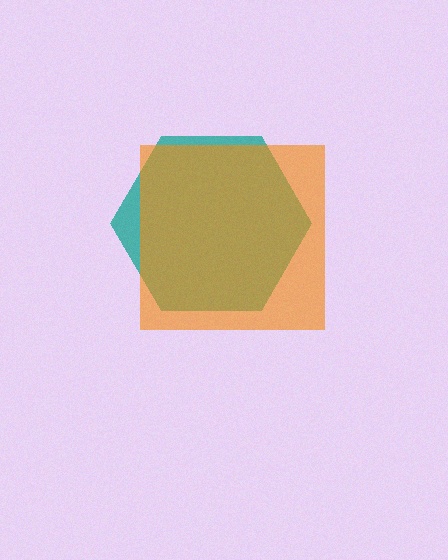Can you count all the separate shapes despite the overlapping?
Yes, there are 2 separate shapes.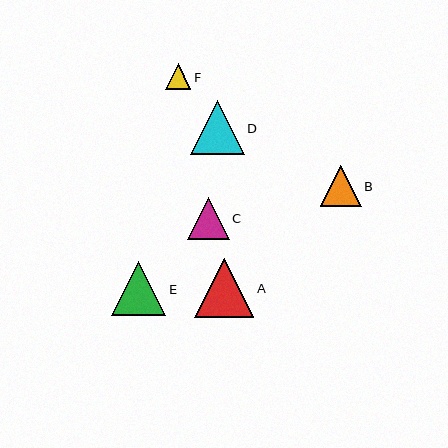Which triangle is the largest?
Triangle A is the largest with a size of approximately 59 pixels.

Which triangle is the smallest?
Triangle F is the smallest with a size of approximately 26 pixels.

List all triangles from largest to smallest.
From largest to smallest: A, D, E, C, B, F.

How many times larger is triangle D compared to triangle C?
Triangle D is approximately 1.3 times the size of triangle C.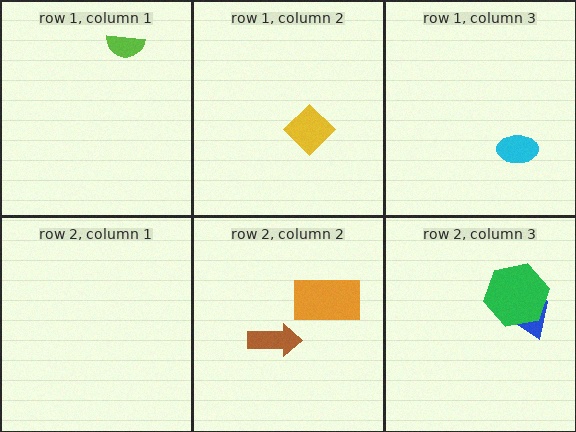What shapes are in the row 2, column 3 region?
The blue trapezoid, the green hexagon.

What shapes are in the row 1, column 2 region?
The yellow diamond.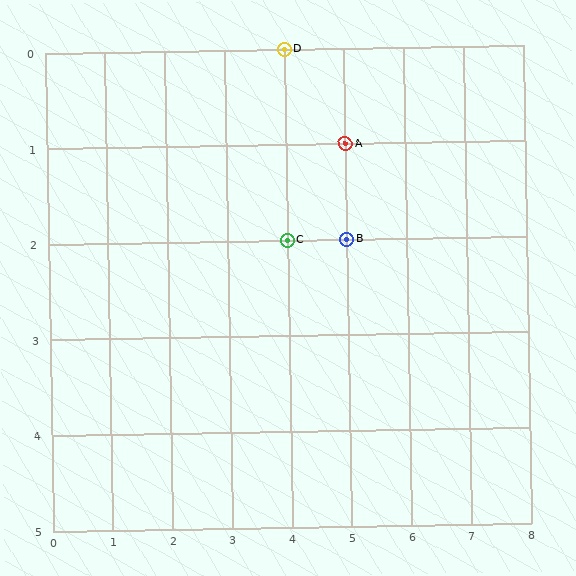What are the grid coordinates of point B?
Point B is at grid coordinates (5, 2).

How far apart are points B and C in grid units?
Points B and C are 1 column apart.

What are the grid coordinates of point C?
Point C is at grid coordinates (4, 2).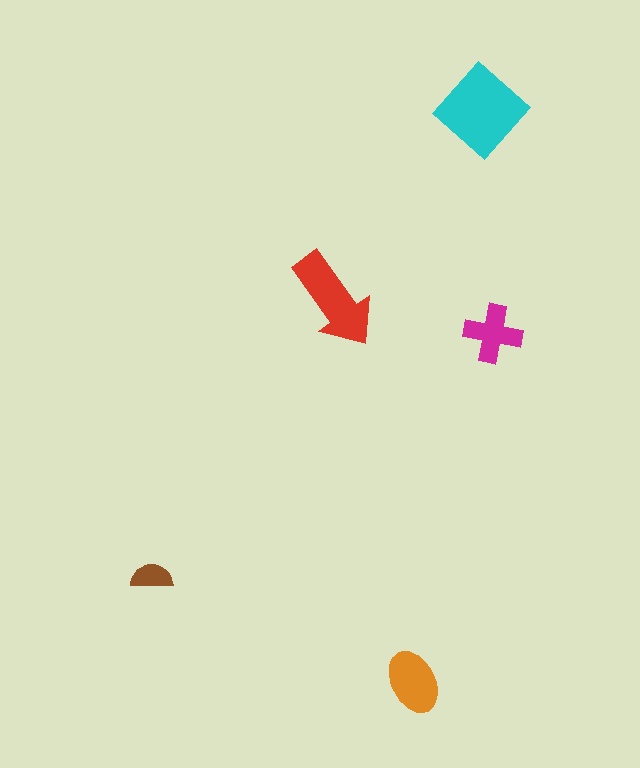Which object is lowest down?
The orange ellipse is bottommost.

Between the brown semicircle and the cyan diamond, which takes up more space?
The cyan diamond.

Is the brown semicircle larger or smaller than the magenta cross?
Smaller.